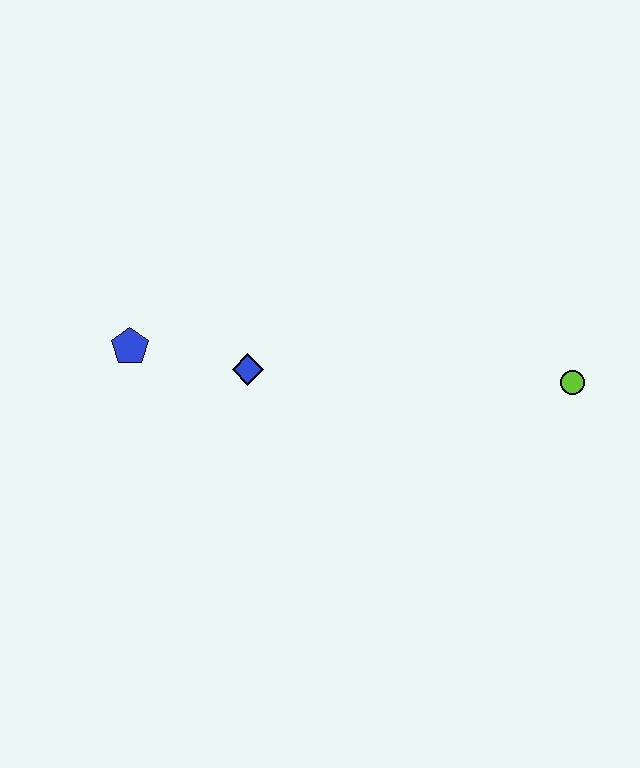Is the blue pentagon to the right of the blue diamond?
No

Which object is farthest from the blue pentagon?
The lime circle is farthest from the blue pentagon.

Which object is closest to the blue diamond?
The blue pentagon is closest to the blue diamond.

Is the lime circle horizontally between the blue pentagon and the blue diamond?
No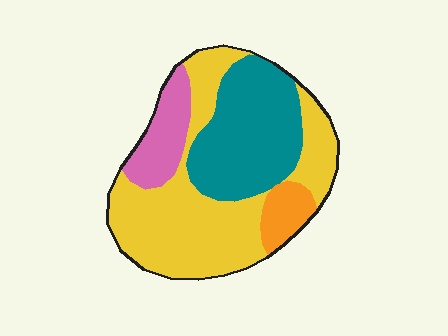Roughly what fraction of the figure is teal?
Teal takes up between a quarter and a half of the figure.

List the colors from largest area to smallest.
From largest to smallest: yellow, teal, pink, orange.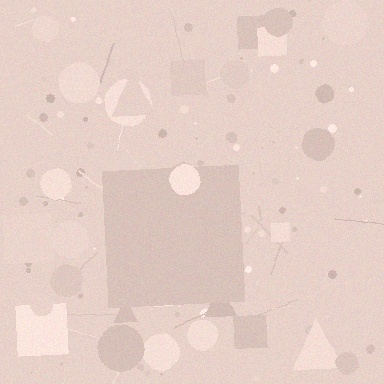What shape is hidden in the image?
A square is hidden in the image.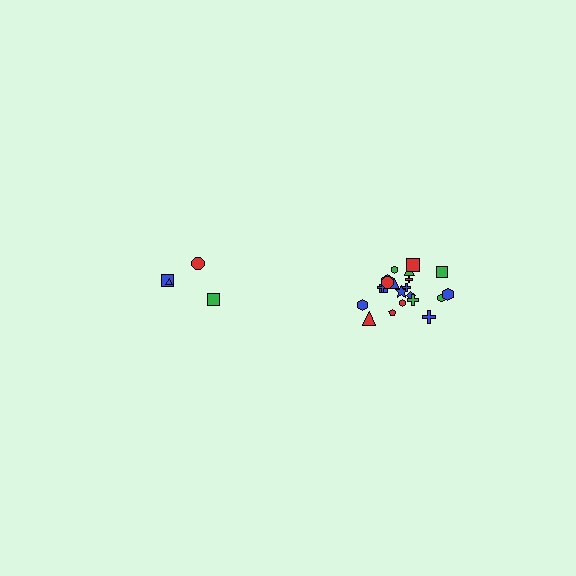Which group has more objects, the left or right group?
The right group.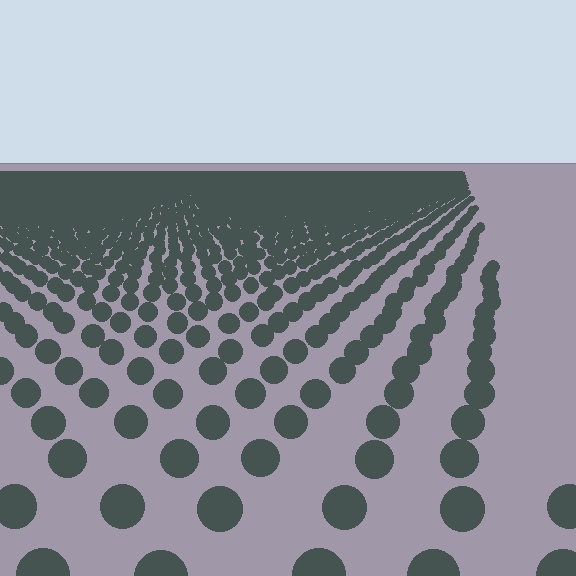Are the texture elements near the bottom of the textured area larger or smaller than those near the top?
Larger. Near the bottom, elements are closer to the viewer and appear at a bigger on-screen size.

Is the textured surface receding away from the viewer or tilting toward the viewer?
The surface is receding away from the viewer. Texture elements get smaller and denser toward the top.